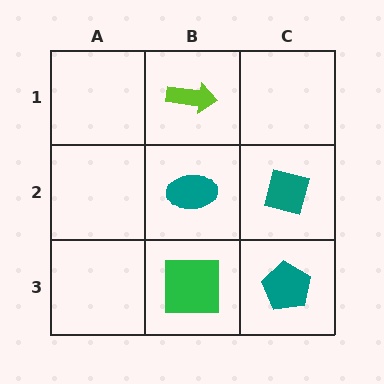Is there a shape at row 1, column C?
No, that cell is empty.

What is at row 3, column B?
A green square.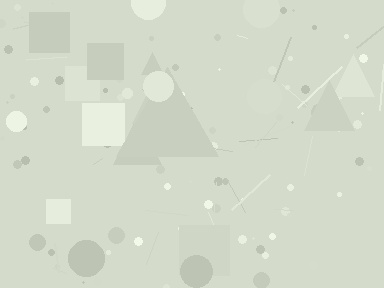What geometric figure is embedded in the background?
A triangle is embedded in the background.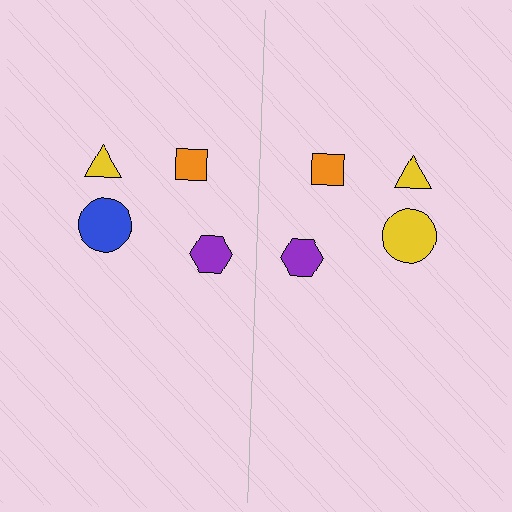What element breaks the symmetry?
The yellow circle on the right side breaks the symmetry — its mirror counterpart is blue.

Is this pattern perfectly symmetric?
No, the pattern is not perfectly symmetric. The yellow circle on the right side breaks the symmetry — its mirror counterpart is blue.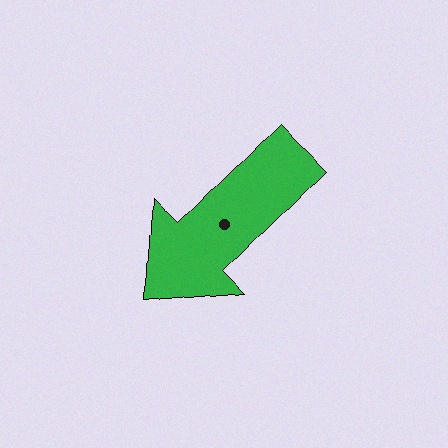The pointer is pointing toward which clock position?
Roughly 7 o'clock.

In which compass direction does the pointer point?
Southwest.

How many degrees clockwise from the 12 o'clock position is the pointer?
Approximately 225 degrees.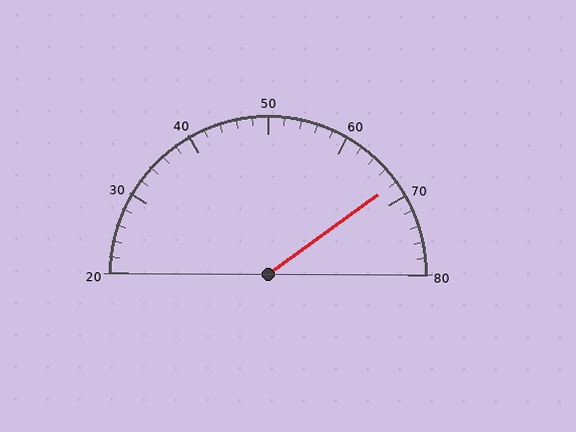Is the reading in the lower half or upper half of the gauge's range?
The reading is in the upper half of the range (20 to 80).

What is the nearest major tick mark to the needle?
The nearest major tick mark is 70.